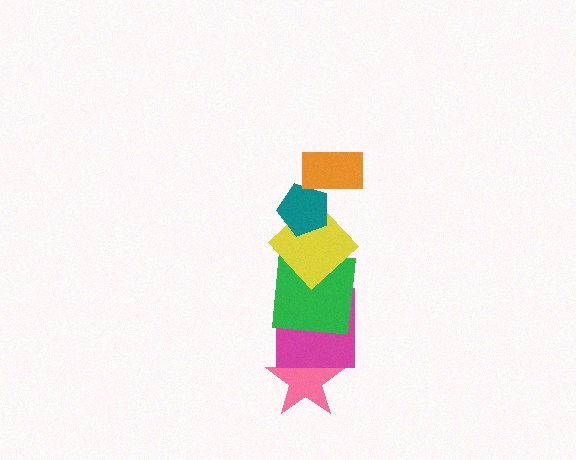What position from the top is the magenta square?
The magenta square is 5th from the top.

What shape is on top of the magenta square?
The green square is on top of the magenta square.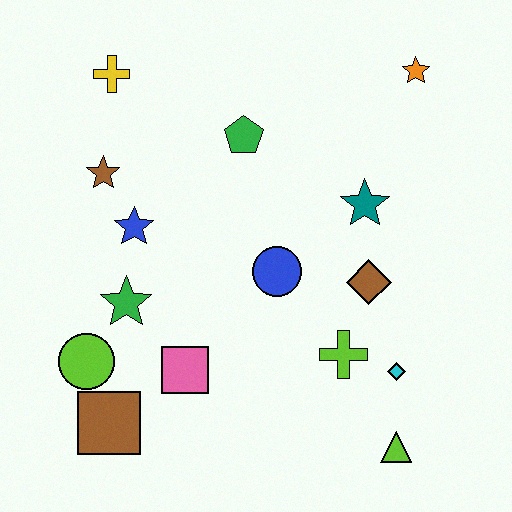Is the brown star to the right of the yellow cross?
No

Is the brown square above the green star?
No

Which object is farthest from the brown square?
The orange star is farthest from the brown square.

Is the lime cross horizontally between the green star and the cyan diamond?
Yes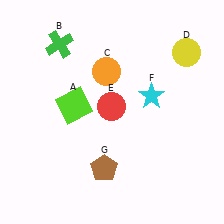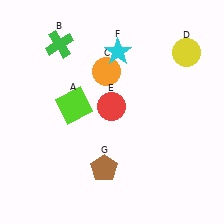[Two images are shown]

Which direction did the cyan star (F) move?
The cyan star (F) moved up.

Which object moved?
The cyan star (F) moved up.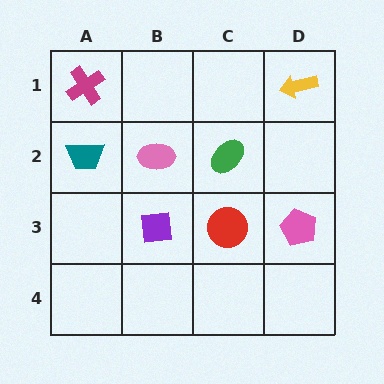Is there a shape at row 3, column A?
No, that cell is empty.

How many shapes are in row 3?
3 shapes.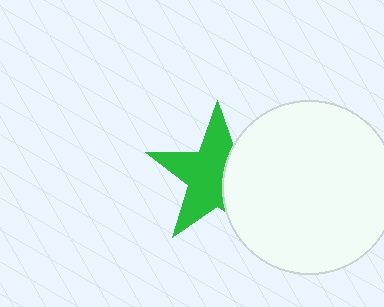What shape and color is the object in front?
The object in front is a white circle.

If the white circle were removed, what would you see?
You would see the complete green star.